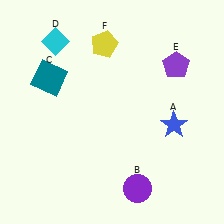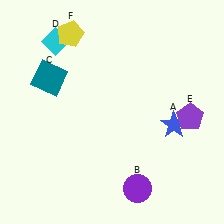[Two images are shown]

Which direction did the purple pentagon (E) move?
The purple pentagon (E) moved down.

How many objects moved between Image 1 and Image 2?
2 objects moved between the two images.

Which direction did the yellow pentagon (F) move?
The yellow pentagon (F) moved left.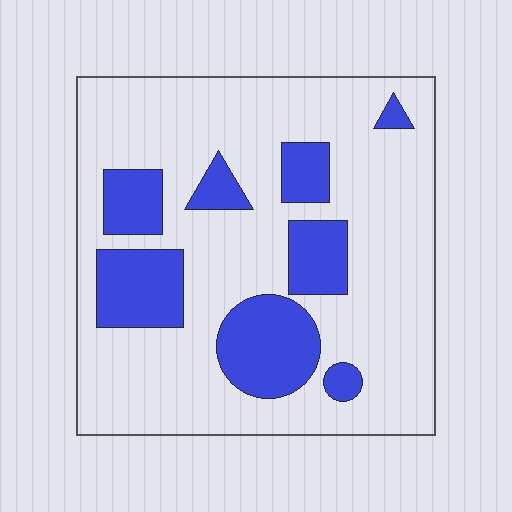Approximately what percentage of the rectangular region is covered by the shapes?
Approximately 25%.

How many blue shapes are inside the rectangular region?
8.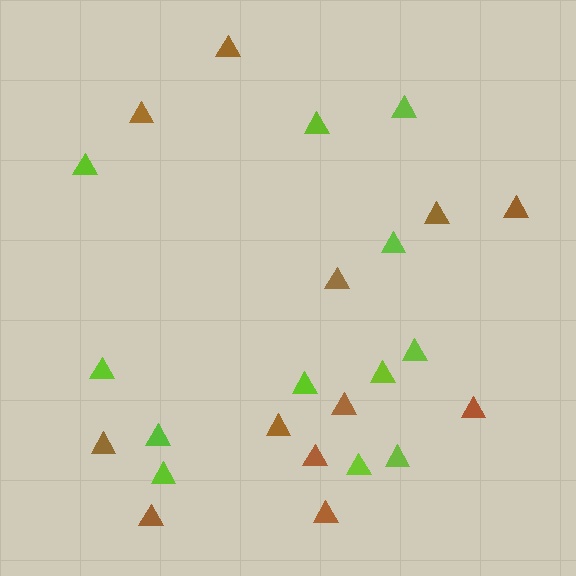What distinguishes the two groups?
There are 2 groups: one group of brown triangles (12) and one group of lime triangles (12).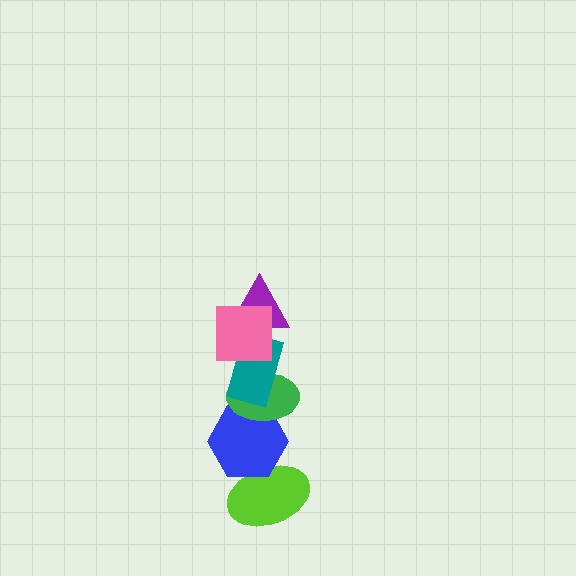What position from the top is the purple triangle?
The purple triangle is 2nd from the top.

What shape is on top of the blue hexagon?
The green ellipse is on top of the blue hexagon.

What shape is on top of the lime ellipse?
The blue hexagon is on top of the lime ellipse.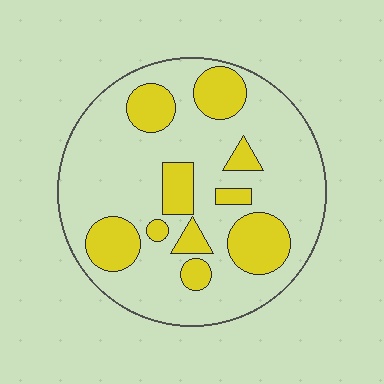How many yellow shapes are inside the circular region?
10.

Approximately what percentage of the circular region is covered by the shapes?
Approximately 25%.